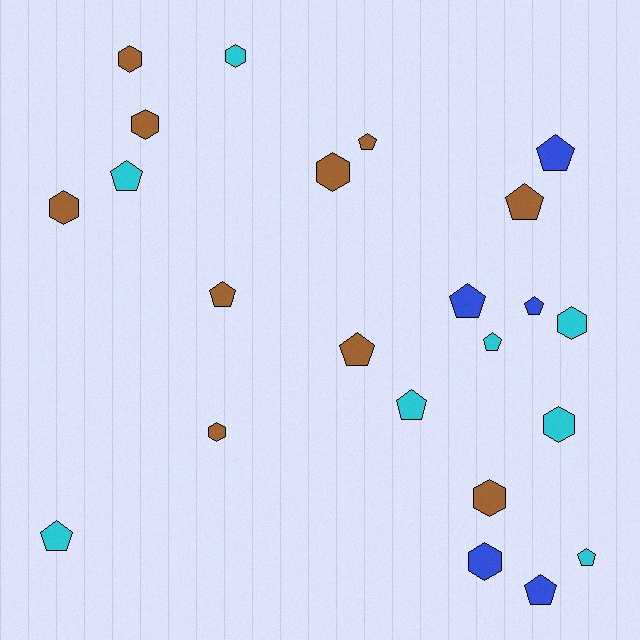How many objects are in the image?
There are 23 objects.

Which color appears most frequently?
Brown, with 10 objects.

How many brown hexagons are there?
There are 6 brown hexagons.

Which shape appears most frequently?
Pentagon, with 13 objects.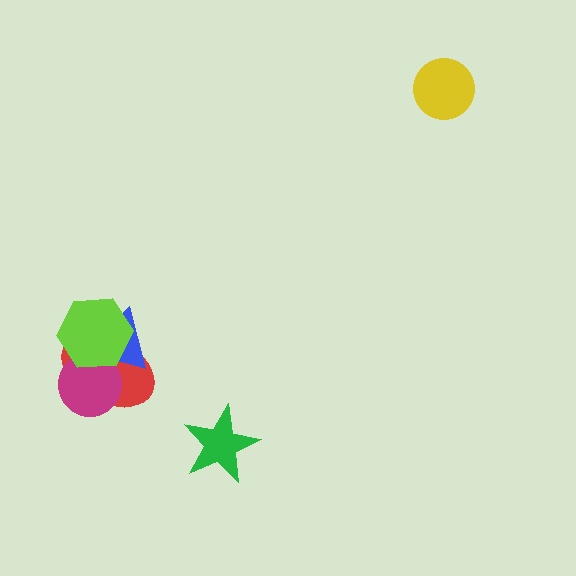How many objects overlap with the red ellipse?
3 objects overlap with the red ellipse.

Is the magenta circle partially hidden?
Yes, it is partially covered by another shape.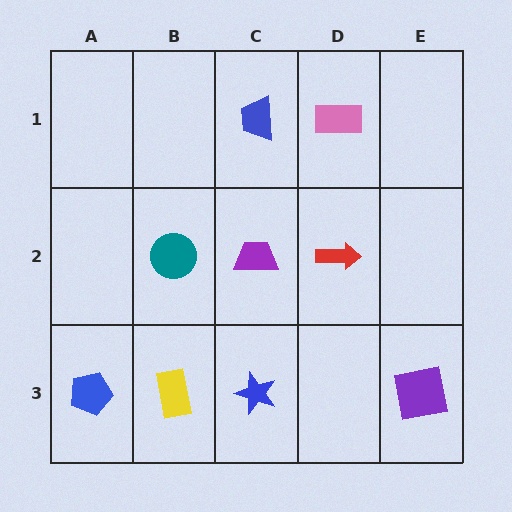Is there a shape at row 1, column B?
No, that cell is empty.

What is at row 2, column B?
A teal circle.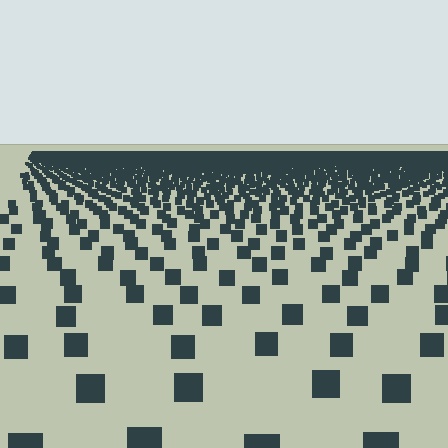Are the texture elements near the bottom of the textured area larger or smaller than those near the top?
Larger. Near the bottom, elements are closer to the viewer and appear at a bigger on-screen size.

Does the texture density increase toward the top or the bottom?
Density increases toward the top.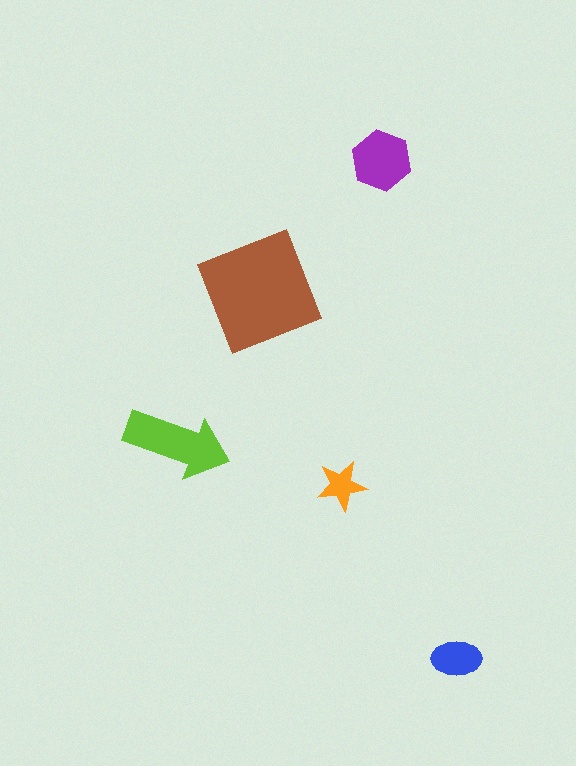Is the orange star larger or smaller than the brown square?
Smaller.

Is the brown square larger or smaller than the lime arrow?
Larger.